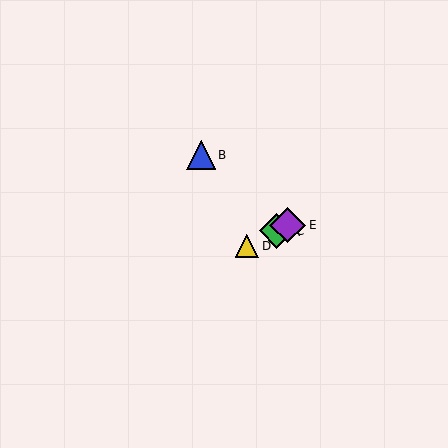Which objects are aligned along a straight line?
Objects A, C, D, E are aligned along a straight line.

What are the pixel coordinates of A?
Object A is at (275, 232).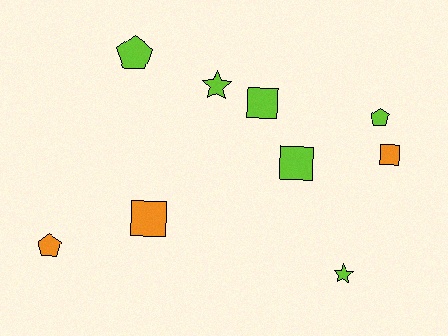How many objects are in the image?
There are 9 objects.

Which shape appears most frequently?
Square, with 4 objects.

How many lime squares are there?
There are 2 lime squares.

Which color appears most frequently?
Lime, with 6 objects.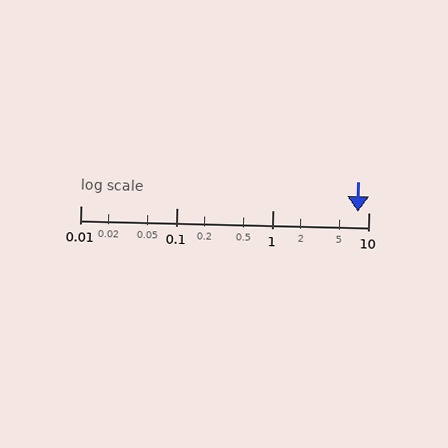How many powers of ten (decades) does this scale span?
The scale spans 3 decades, from 0.01 to 10.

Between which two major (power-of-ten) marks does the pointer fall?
The pointer is between 1 and 10.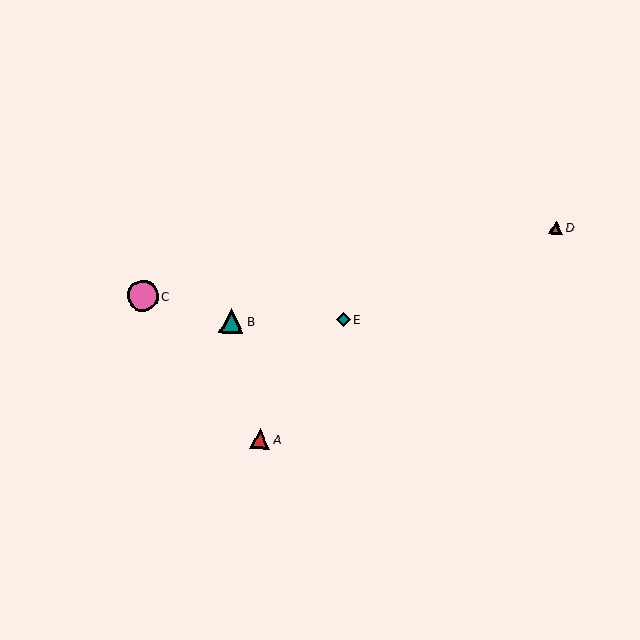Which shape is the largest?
The pink circle (labeled C) is the largest.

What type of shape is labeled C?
Shape C is a pink circle.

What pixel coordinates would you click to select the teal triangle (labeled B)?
Click at (231, 321) to select the teal triangle B.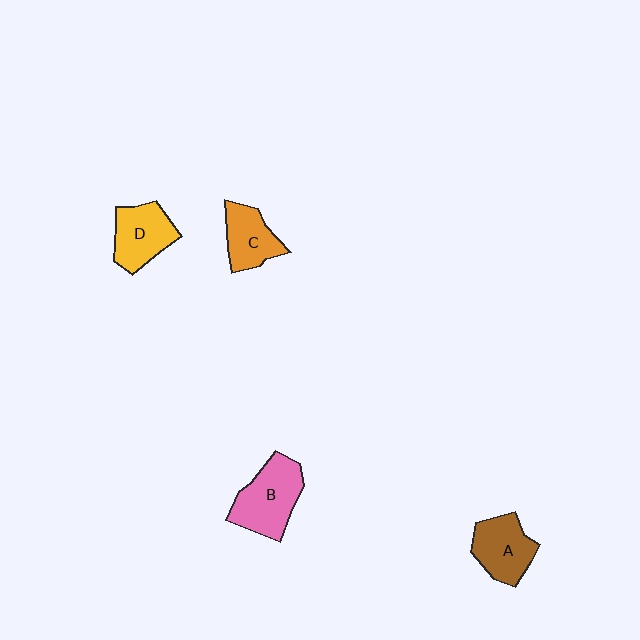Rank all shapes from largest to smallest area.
From largest to smallest: B (pink), A (brown), D (yellow), C (orange).